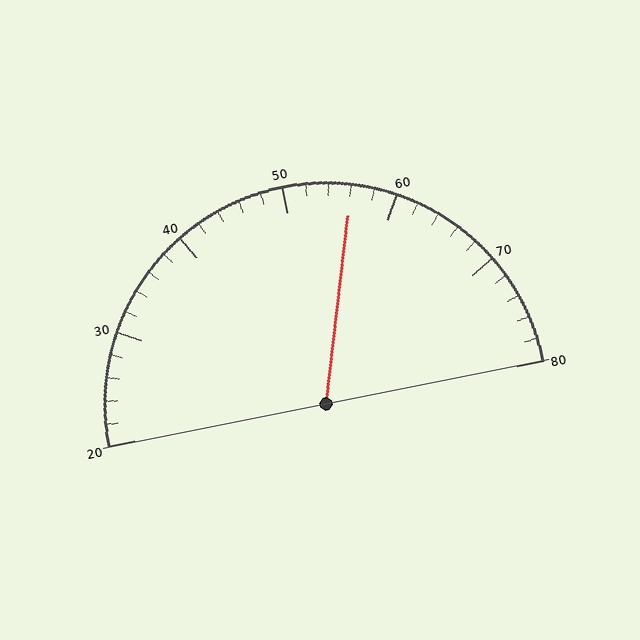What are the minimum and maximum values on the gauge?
The gauge ranges from 20 to 80.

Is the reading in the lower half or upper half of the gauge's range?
The reading is in the upper half of the range (20 to 80).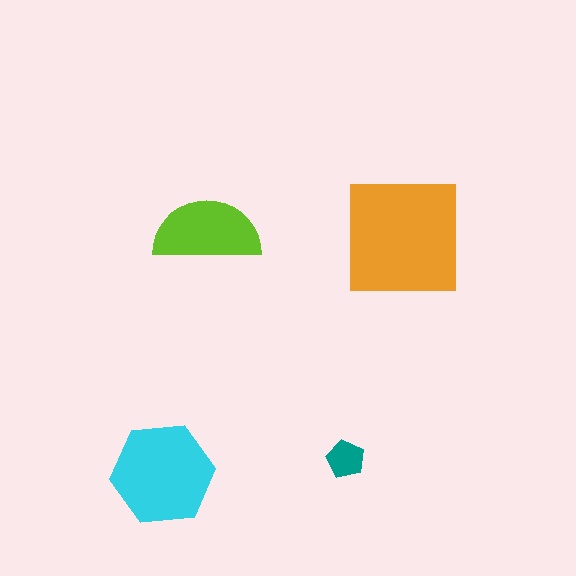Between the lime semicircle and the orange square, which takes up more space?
The orange square.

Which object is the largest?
The orange square.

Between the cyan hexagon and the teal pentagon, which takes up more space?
The cyan hexagon.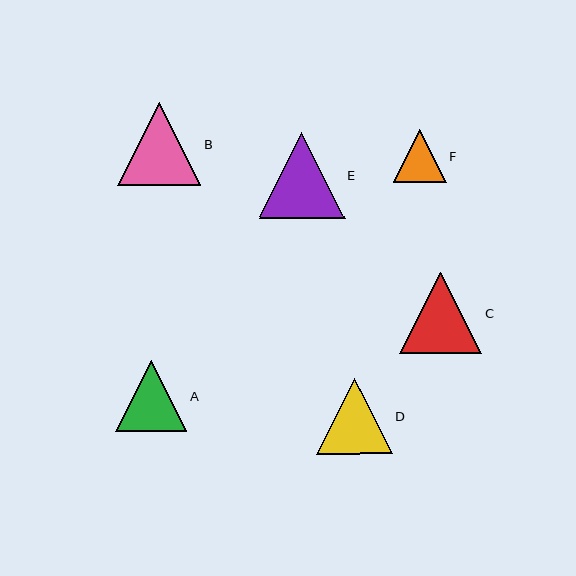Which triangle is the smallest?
Triangle F is the smallest with a size of approximately 53 pixels.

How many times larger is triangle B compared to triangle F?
Triangle B is approximately 1.6 times the size of triangle F.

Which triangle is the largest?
Triangle E is the largest with a size of approximately 86 pixels.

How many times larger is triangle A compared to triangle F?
Triangle A is approximately 1.3 times the size of triangle F.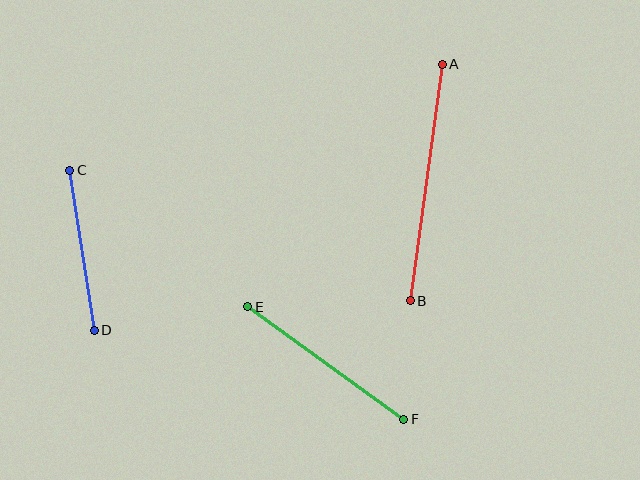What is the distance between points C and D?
The distance is approximately 162 pixels.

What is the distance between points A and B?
The distance is approximately 238 pixels.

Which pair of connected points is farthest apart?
Points A and B are farthest apart.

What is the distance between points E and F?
The distance is approximately 192 pixels.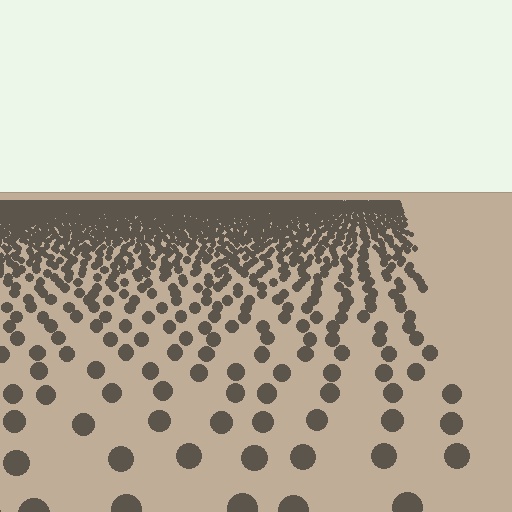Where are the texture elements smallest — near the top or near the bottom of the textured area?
Near the top.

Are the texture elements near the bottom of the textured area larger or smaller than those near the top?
Larger. Near the bottom, elements are closer to the viewer and appear at a bigger on-screen size.